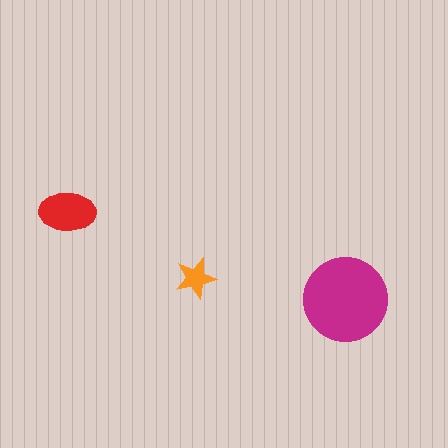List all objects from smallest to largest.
The orange star, the red ellipse, the magenta circle.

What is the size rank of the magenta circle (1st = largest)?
1st.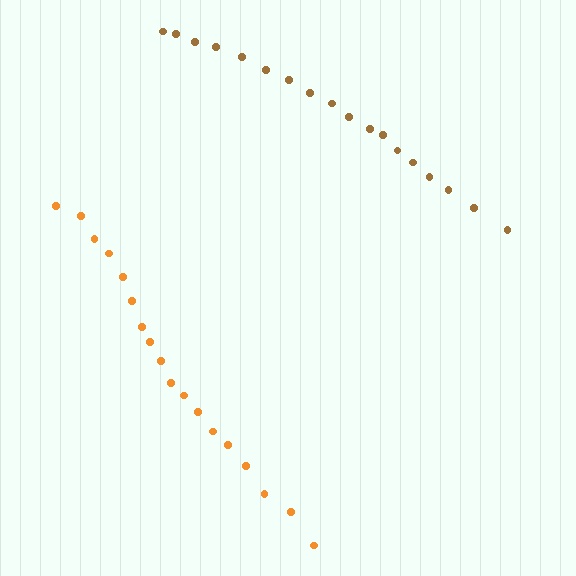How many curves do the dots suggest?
There are 2 distinct paths.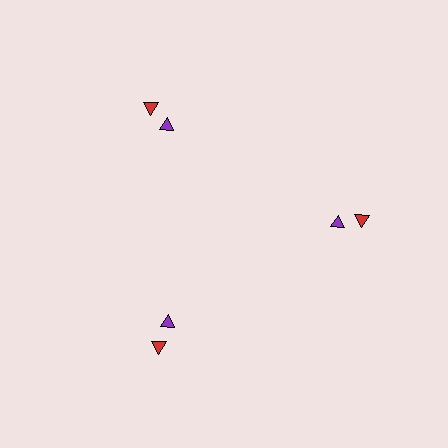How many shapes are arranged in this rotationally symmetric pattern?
There are 6 shapes, arranged in 3 groups of 2.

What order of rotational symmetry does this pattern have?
This pattern has 3-fold rotational symmetry.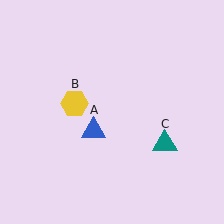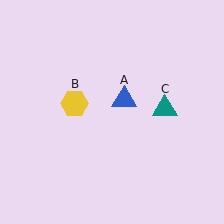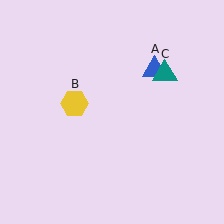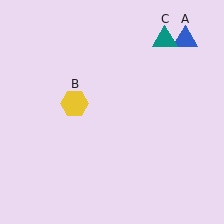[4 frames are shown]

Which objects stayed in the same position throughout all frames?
Yellow hexagon (object B) remained stationary.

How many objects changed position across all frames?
2 objects changed position: blue triangle (object A), teal triangle (object C).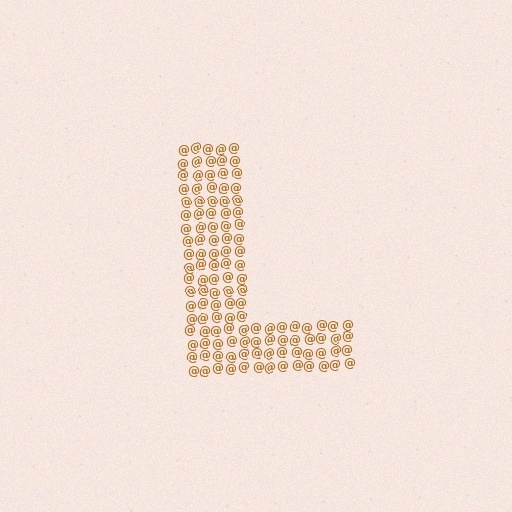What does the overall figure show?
The overall figure shows the letter L.